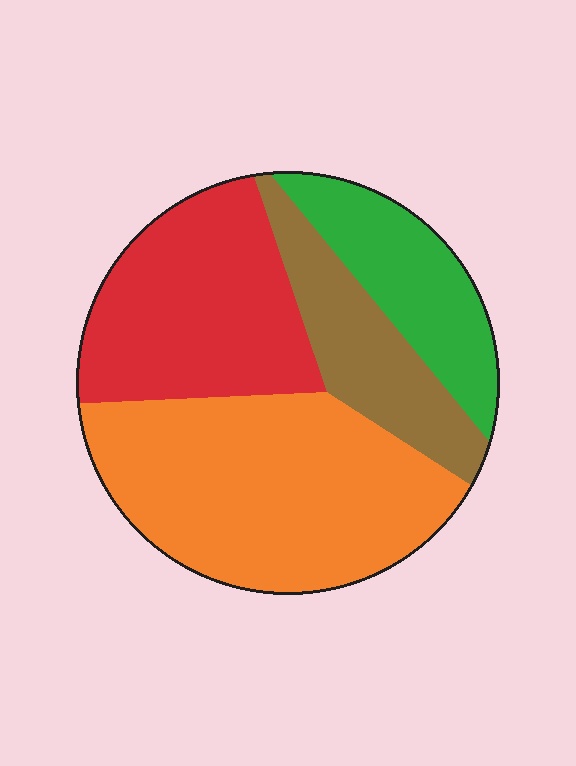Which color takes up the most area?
Orange, at roughly 40%.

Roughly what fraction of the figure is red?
Red covers 28% of the figure.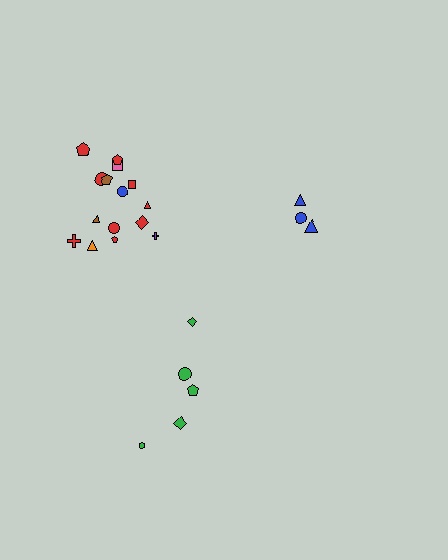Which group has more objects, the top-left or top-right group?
The top-left group.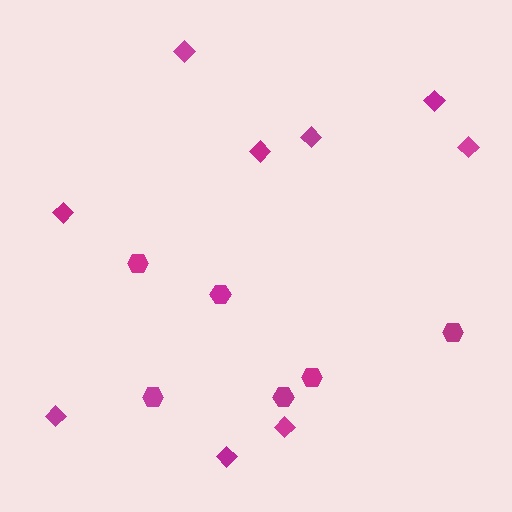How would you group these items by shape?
There are 2 groups: one group of hexagons (6) and one group of diamonds (9).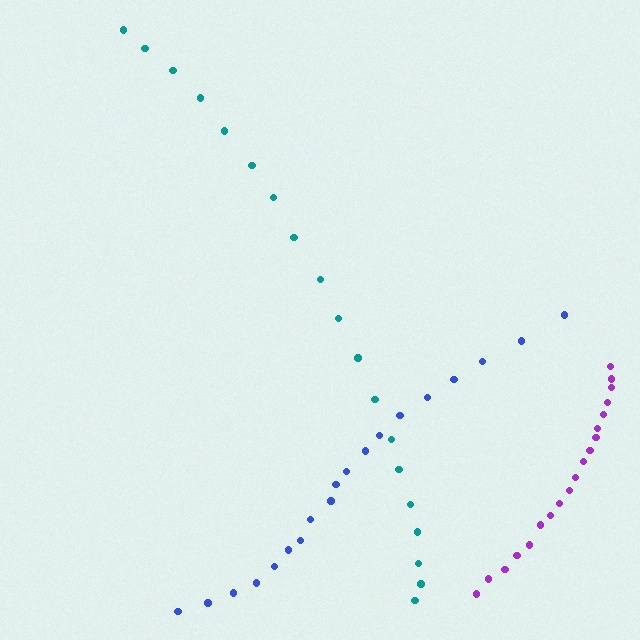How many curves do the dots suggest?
There are 3 distinct paths.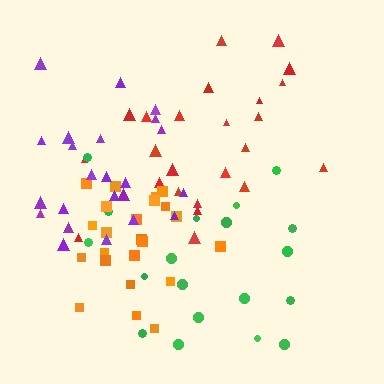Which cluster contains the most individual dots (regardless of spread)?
Red (24).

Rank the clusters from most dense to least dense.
orange, purple, red, green.